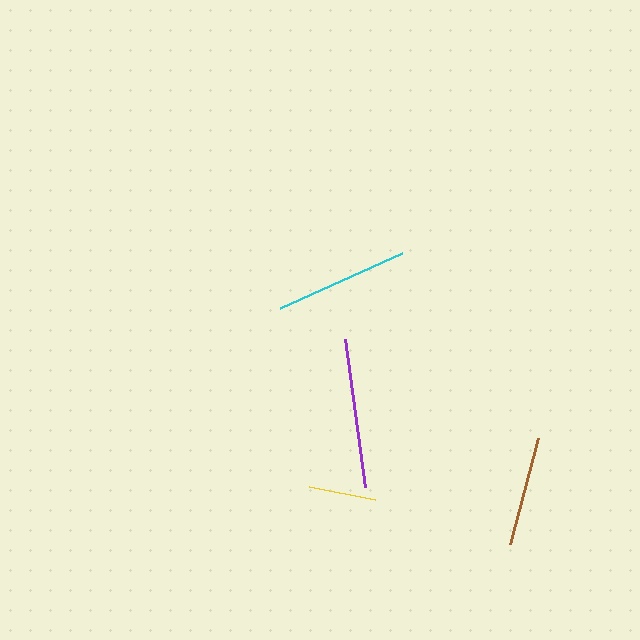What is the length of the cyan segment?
The cyan segment is approximately 134 pixels long.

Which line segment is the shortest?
The yellow line is the shortest at approximately 68 pixels.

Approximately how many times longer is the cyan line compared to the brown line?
The cyan line is approximately 1.2 times the length of the brown line.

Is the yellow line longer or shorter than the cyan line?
The cyan line is longer than the yellow line.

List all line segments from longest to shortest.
From longest to shortest: purple, cyan, brown, yellow.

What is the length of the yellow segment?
The yellow segment is approximately 68 pixels long.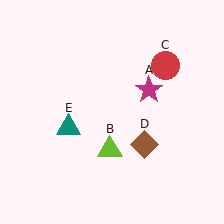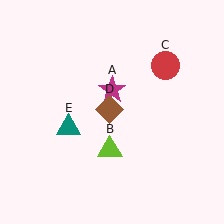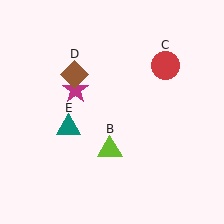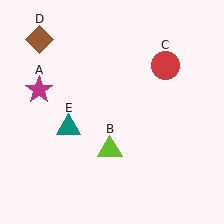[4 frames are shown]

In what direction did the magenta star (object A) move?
The magenta star (object A) moved left.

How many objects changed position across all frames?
2 objects changed position: magenta star (object A), brown diamond (object D).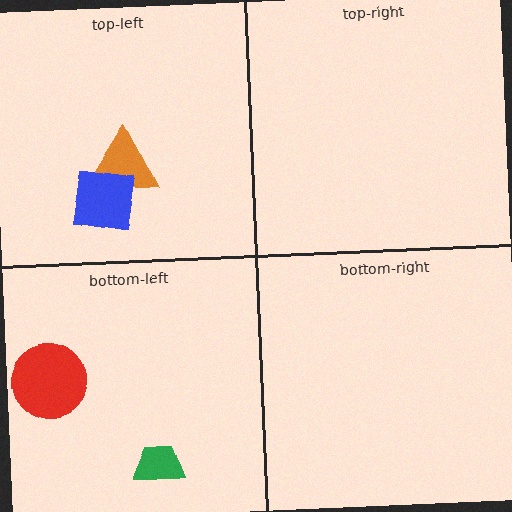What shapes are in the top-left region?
The orange triangle, the blue square.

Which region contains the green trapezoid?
The bottom-left region.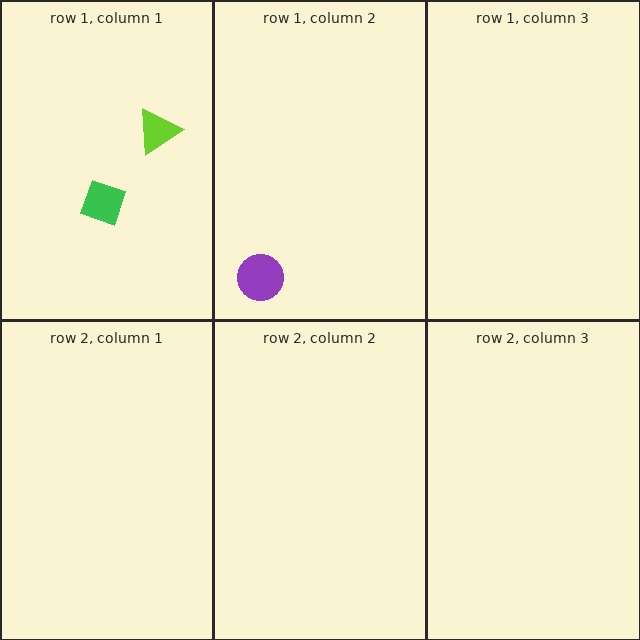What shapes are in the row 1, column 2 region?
The purple circle.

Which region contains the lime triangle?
The row 1, column 1 region.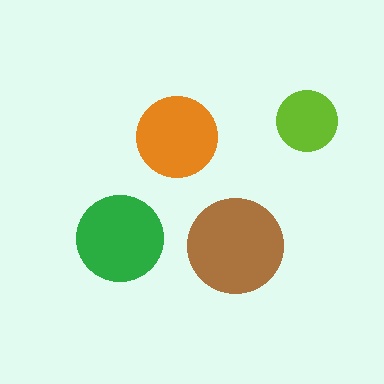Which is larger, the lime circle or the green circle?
The green one.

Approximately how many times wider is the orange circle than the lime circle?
About 1.5 times wider.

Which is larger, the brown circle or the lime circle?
The brown one.